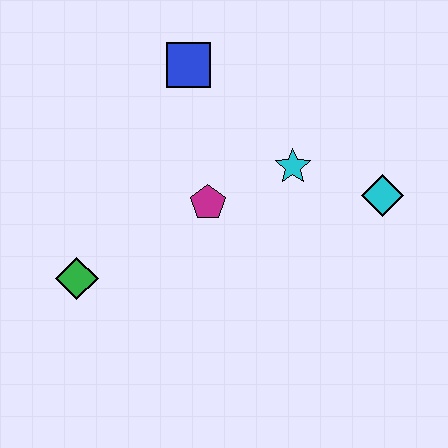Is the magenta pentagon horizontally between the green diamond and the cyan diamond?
Yes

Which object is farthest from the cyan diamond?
The green diamond is farthest from the cyan diamond.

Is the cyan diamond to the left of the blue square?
No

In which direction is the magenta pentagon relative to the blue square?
The magenta pentagon is below the blue square.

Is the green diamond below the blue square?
Yes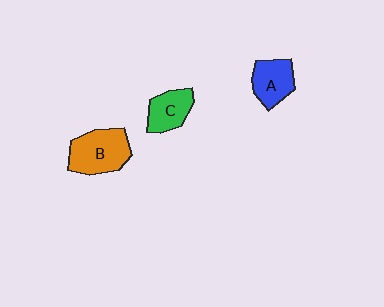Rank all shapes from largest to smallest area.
From largest to smallest: B (orange), A (blue), C (green).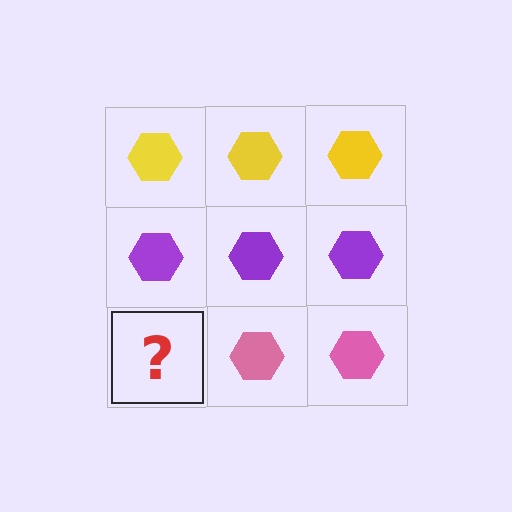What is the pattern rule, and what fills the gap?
The rule is that each row has a consistent color. The gap should be filled with a pink hexagon.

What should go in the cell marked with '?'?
The missing cell should contain a pink hexagon.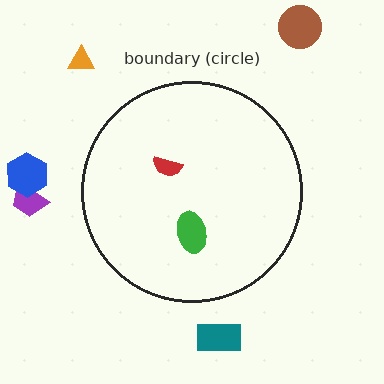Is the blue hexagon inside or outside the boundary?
Outside.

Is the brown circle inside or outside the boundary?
Outside.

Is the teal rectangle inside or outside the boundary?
Outside.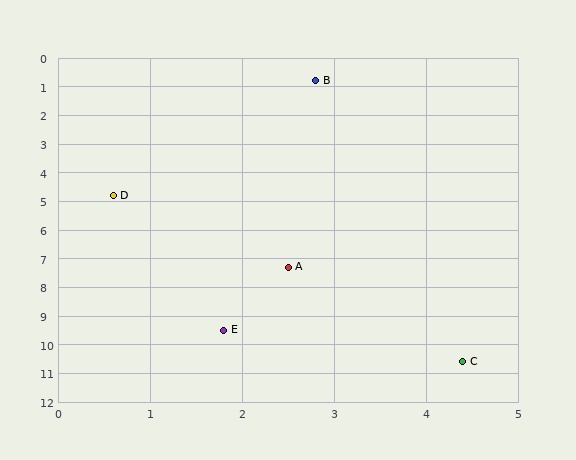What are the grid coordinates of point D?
Point D is at approximately (0.6, 4.8).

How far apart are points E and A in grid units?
Points E and A are about 2.3 grid units apart.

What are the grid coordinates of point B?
Point B is at approximately (2.8, 0.8).